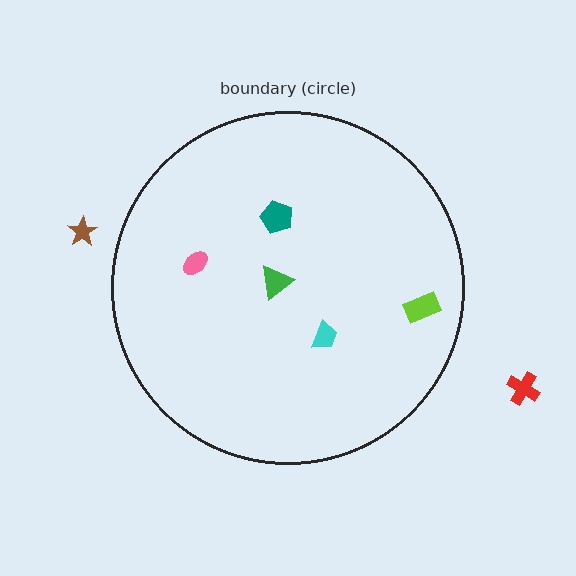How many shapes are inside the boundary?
5 inside, 2 outside.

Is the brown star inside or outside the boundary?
Outside.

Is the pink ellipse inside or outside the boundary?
Inside.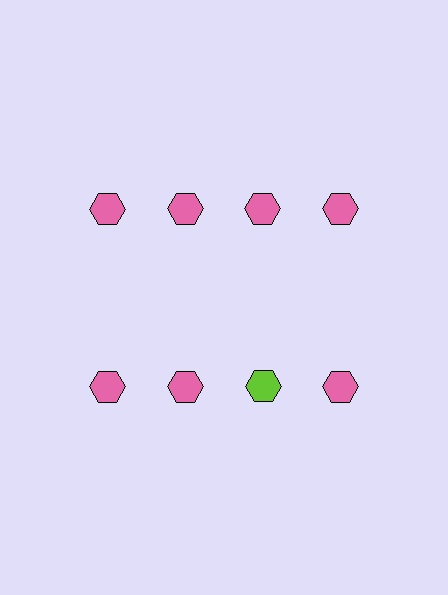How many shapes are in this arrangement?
There are 8 shapes arranged in a grid pattern.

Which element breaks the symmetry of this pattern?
The lime hexagon in the second row, center column breaks the symmetry. All other shapes are pink hexagons.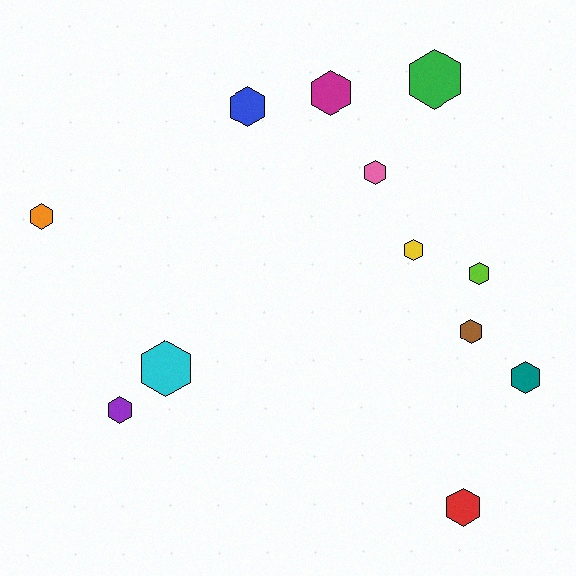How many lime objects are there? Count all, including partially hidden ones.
There is 1 lime object.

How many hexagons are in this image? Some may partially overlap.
There are 12 hexagons.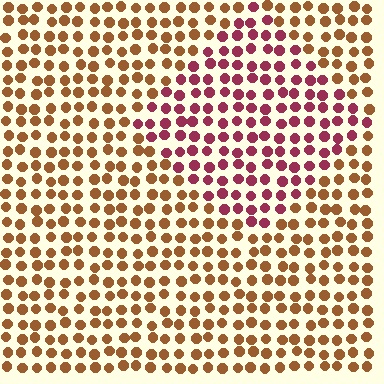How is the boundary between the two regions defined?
The boundary is defined purely by a slight shift in hue (about 47 degrees). Spacing, size, and orientation are identical on both sides.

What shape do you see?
I see a diamond.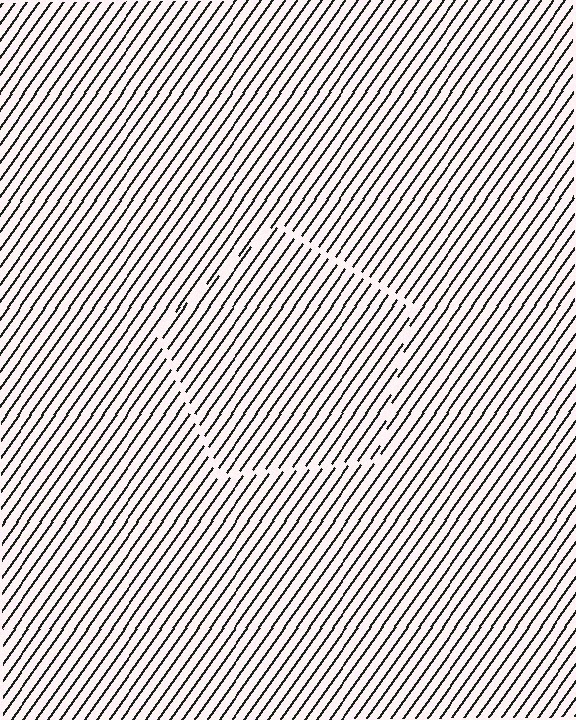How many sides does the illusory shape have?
5 sides — the line-ends trace a pentagon.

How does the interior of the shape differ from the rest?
The interior of the shape contains the same grating, shifted by half a period — the contour is defined by the phase discontinuity where line-ends from the inner and outer gratings abut.